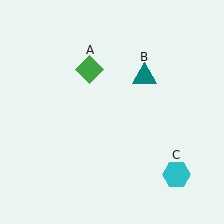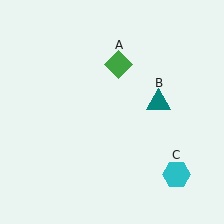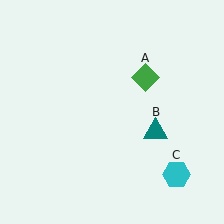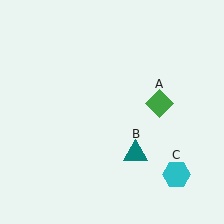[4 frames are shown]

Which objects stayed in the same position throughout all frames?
Cyan hexagon (object C) remained stationary.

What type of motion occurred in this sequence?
The green diamond (object A), teal triangle (object B) rotated clockwise around the center of the scene.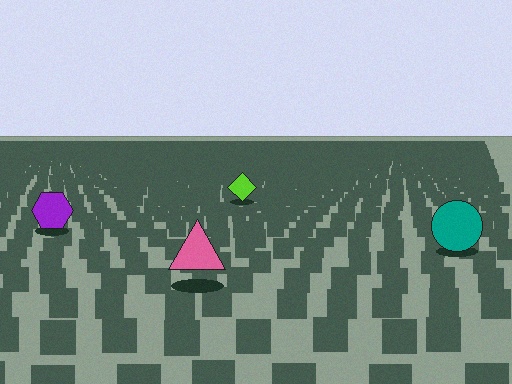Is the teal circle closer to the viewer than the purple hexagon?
Yes. The teal circle is closer — you can tell from the texture gradient: the ground texture is coarser near it.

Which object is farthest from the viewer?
The lime diamond is farthest from the viewer. It appears smaller and the ground texture around it is denser.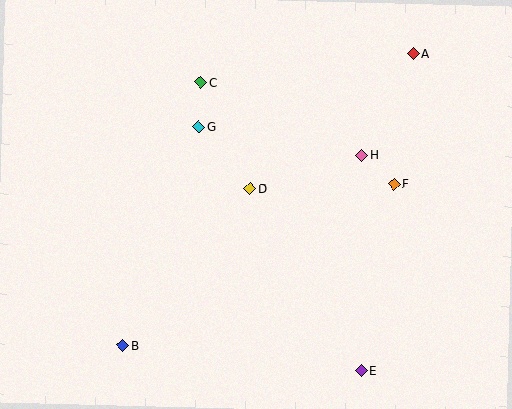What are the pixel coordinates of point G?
Point G is at (199, 127).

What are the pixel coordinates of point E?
Point E is at (361, 370).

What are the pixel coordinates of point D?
Point D is at (250, 188).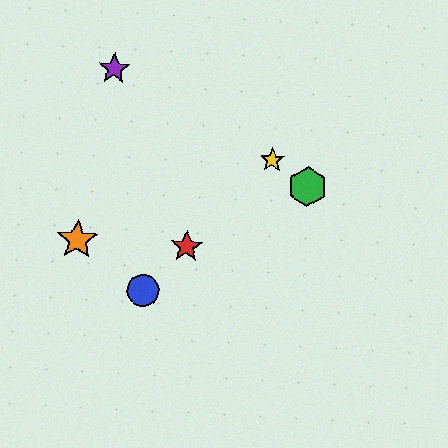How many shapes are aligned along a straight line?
3 shapes (the red star, the blue circle, the yellow star) are aligned along a straight line.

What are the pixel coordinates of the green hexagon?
The green hexagon is at (308, 186).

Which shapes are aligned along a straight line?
The red star, the blue circle, the yellow star are aligned along a straight line.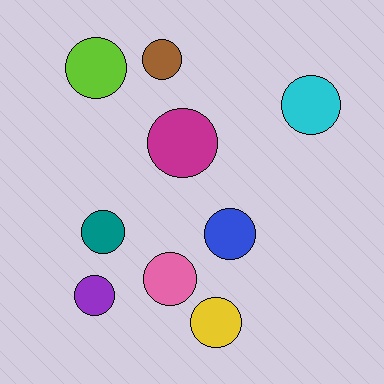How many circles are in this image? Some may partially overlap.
There are 9 circles.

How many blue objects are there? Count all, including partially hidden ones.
There is 1 blue object.